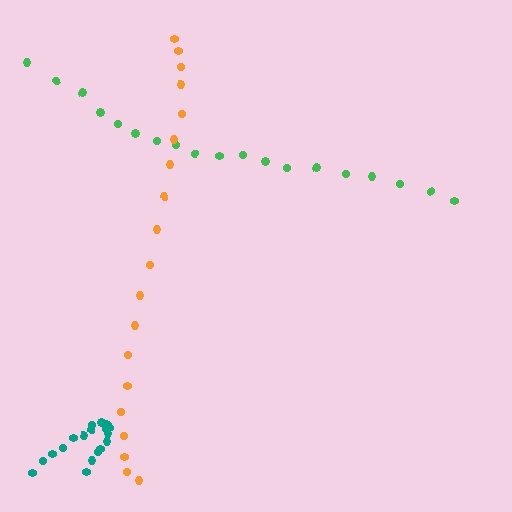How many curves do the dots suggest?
There are 3 distinct paths.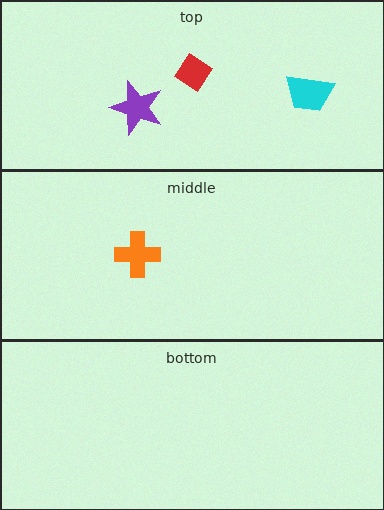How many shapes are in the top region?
3.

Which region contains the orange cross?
The middle region.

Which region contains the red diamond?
The top region.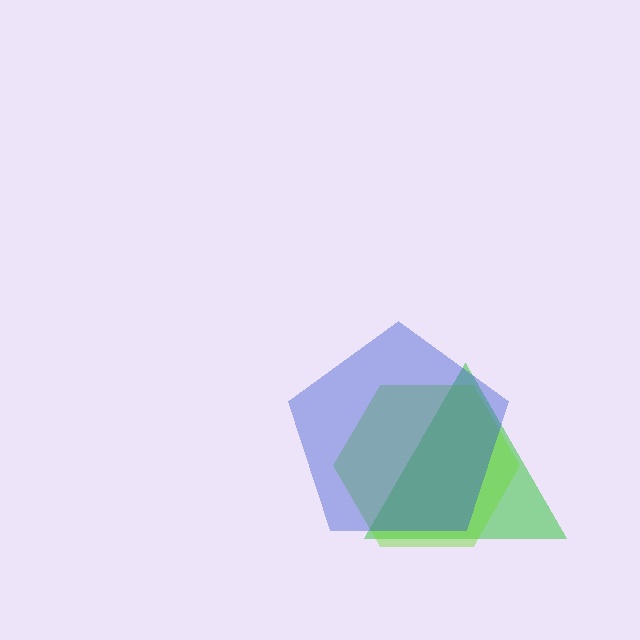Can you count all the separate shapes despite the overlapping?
Yes, there are 3 separate shapes.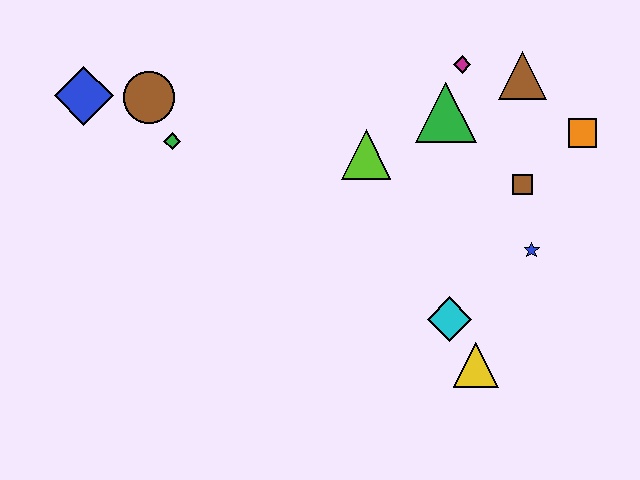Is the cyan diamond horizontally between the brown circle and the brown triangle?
Yes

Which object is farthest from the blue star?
The blue diamond is farthest from the blue star.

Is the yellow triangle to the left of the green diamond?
No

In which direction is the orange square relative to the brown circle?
The orange square is to the right of the brown circle.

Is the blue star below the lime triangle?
Yes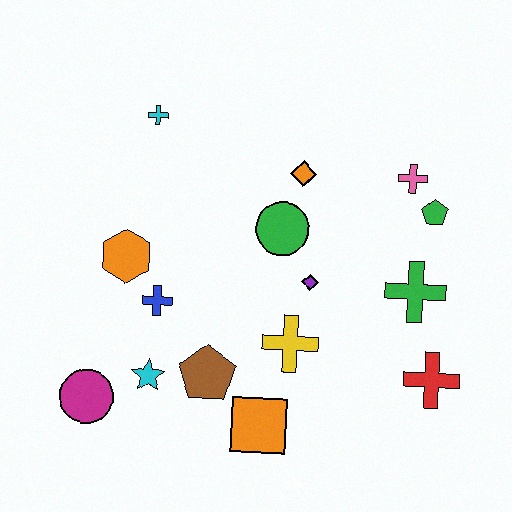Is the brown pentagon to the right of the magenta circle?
Yes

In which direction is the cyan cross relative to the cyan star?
The cyan cross is above the cyan star.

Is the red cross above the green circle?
No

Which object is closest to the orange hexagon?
The blue cross is closest to the orange hexagon.